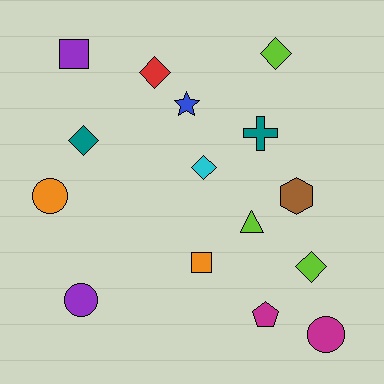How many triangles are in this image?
There is 1 triangle.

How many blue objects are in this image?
There is 1 blue object.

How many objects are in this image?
There are 15 objects.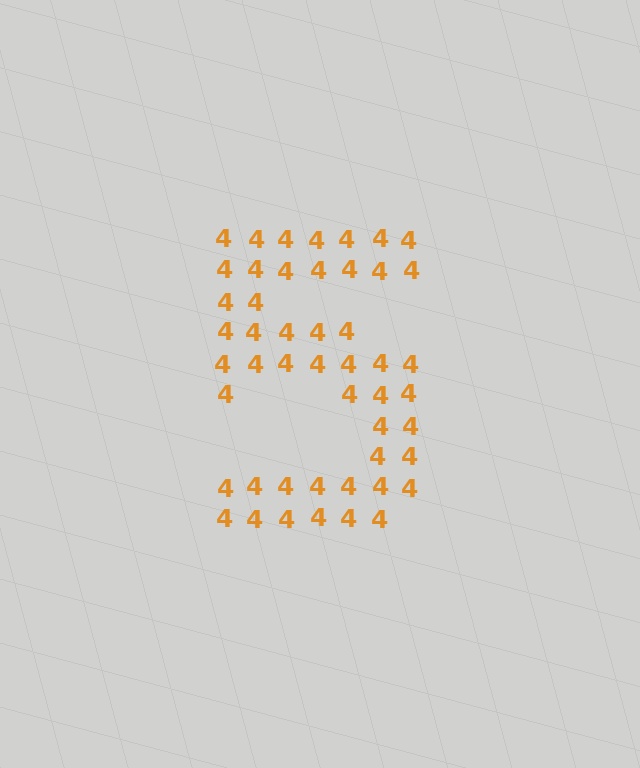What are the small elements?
The small elements are digit 4's.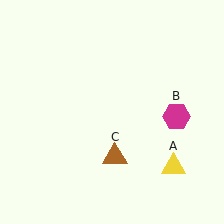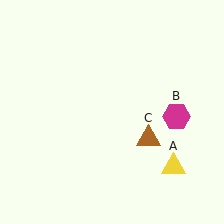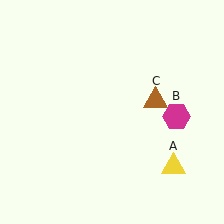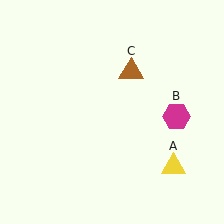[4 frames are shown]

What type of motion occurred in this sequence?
The brown triangle (object C) rotated counterclockwise around the center of the scene.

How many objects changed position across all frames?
1 object changed position: brown triangle (object C).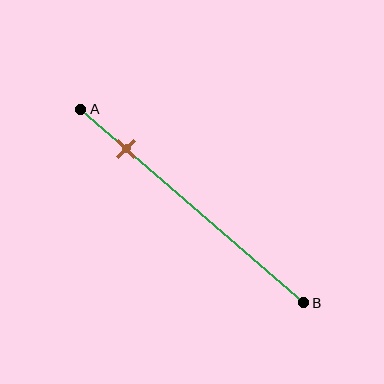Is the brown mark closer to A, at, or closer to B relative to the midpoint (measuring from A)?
The brown mark is closer to point A than the midpoint of segment AB.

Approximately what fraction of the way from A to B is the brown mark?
The brown mark is approximately 20% of the way from A to B.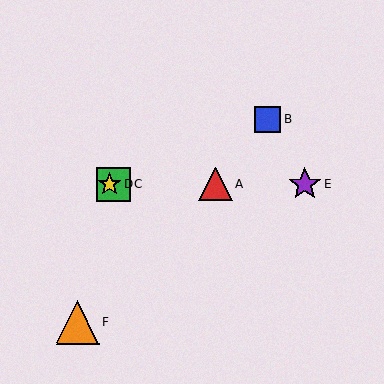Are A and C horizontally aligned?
Yes, both are at y≈184.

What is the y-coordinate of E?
Object E is at y≈184.